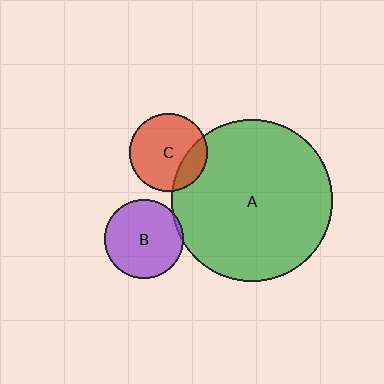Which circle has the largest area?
Circle A (green).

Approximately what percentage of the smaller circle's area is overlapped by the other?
Approximately 20%.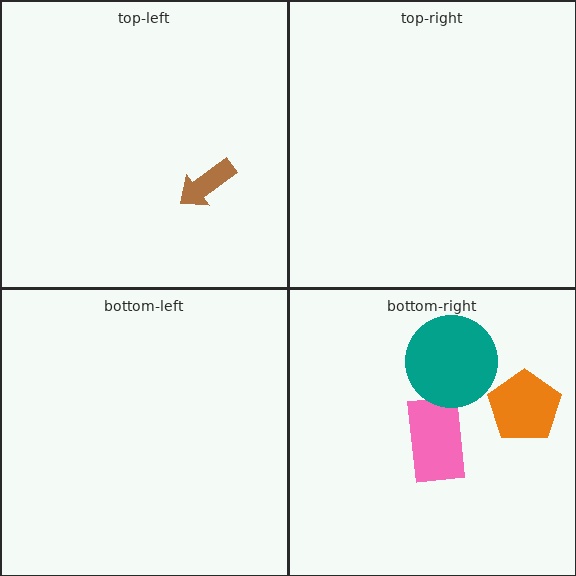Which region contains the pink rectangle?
The bottom-right region.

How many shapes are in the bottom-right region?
3.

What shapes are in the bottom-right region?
The pink rectangle, the teal circle, the orange pentagon.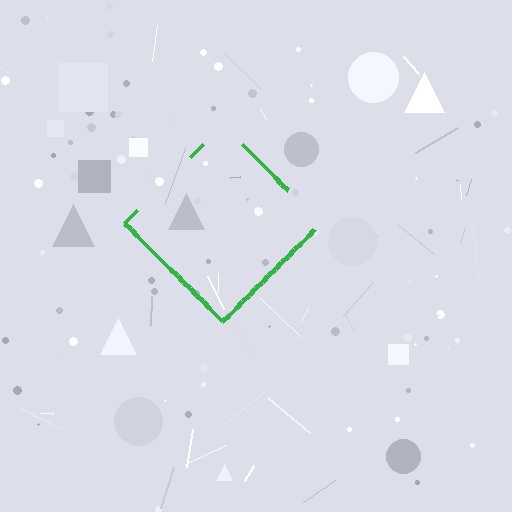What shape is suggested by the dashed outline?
The dashed outline suggests a diamond.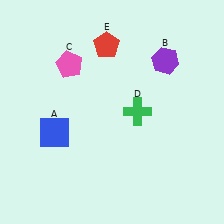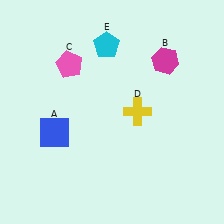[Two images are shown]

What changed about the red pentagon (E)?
In Image 1, E is red. In Image 2, it changed to cyan.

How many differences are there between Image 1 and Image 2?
There are 3 differences between the two images.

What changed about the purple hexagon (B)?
In Image 1, B is purple. In Image 2, it changed to magenta.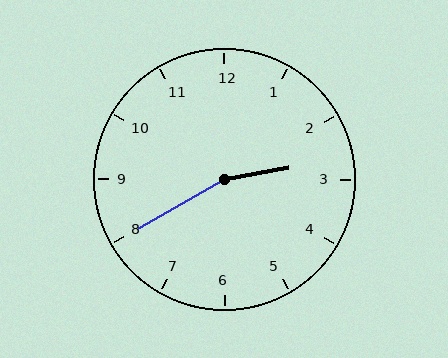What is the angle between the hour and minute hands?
Approximately 160 degrees.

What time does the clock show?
2:40.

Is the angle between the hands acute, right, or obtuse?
It is obtuse.